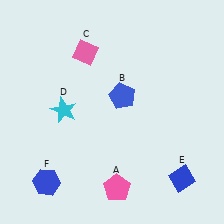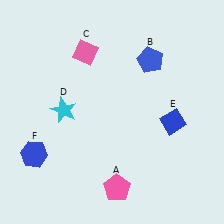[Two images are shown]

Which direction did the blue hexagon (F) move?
The blue hexagon (F) moved up.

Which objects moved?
The objects that moved are: the blue pentagon (B), the blue diamond (E), the blue hexagon (F).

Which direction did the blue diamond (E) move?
The blue diamond (E) moved up.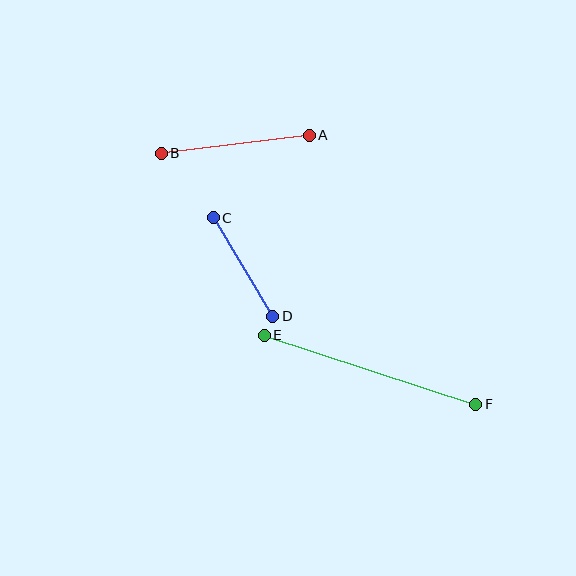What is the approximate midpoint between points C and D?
The midpoint is at approximately (243, 267) pixels.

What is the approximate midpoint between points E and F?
The midpoint is at approximately (370, 370) pixels.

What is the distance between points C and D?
The distance is approximately 115 pixels.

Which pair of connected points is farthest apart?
Points E and F are farthest apart.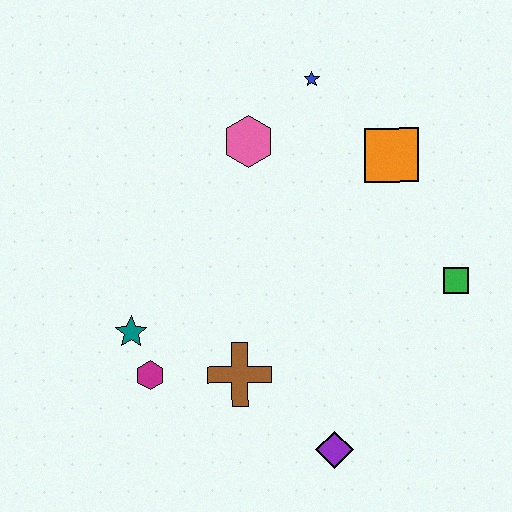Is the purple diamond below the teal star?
Yes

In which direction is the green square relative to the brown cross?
The green square is to the right of the brown cross.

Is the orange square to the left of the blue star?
No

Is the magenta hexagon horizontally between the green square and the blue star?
No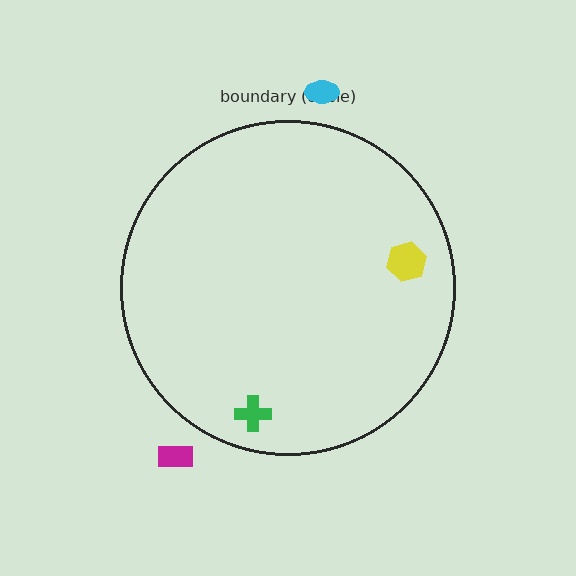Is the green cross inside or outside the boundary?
Inside.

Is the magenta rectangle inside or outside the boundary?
Outside.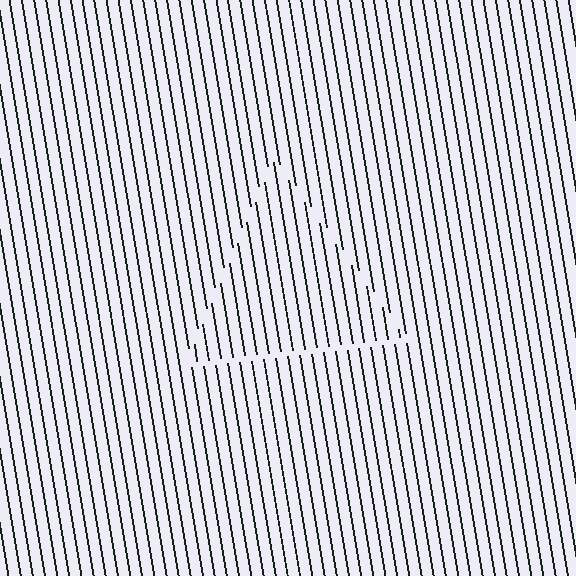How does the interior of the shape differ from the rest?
The interior of the shape contains the same grating, shifted by half a period — the contour is defined by the phase discontinuity where line-ends from the inner and outer gratings abut.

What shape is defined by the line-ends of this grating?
An illusory triangle. The interior of the shape contains the same grating, shifted by half a period — the contour is defined by the phase discontinuity where line-ends from the inner and outer gratings abut.